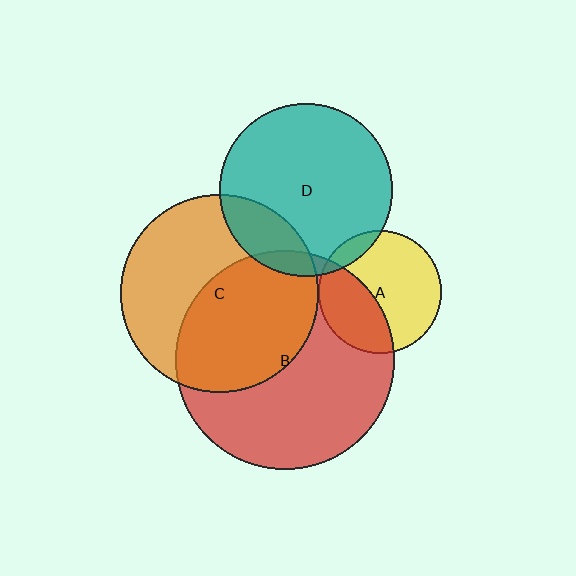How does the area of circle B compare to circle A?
Approximately 3.2 times.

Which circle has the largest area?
Circle B (red).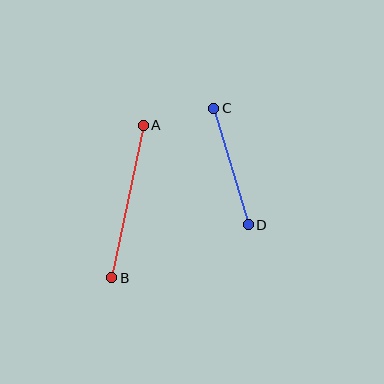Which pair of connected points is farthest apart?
Points A and B are farthest apart.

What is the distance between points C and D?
The distance is approximately 122 pixels.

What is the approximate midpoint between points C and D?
The midpoint is at approximately (231, 167) pixels.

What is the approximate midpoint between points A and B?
The midpoint is at approximately (127, 202) pixels.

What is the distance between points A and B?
The distance is approximately 156 pixels.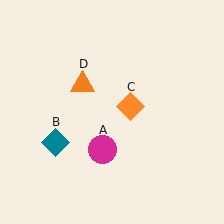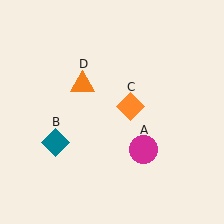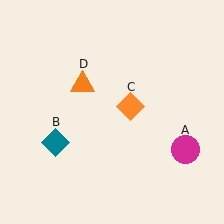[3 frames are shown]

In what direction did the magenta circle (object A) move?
The magenta circle (object A) moved right.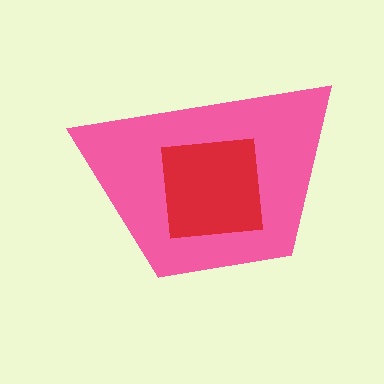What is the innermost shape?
The red square.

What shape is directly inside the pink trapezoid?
The red square.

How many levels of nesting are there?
2.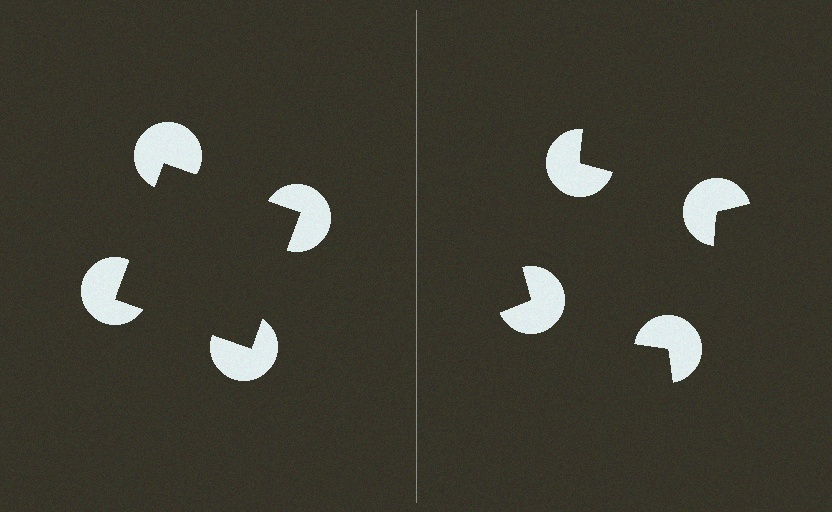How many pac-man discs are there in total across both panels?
8 — 4 on each side.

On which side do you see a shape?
An illusory square appears on the left side. On the right side the wedge cuts are rotated, so no coherent shape forms.